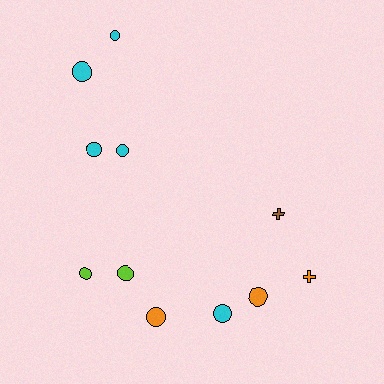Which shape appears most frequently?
Circle, with 9 objects.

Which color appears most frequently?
Cyan, with 5 objects.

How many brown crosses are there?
There is 1 brown cross.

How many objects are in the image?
There are 11 objects.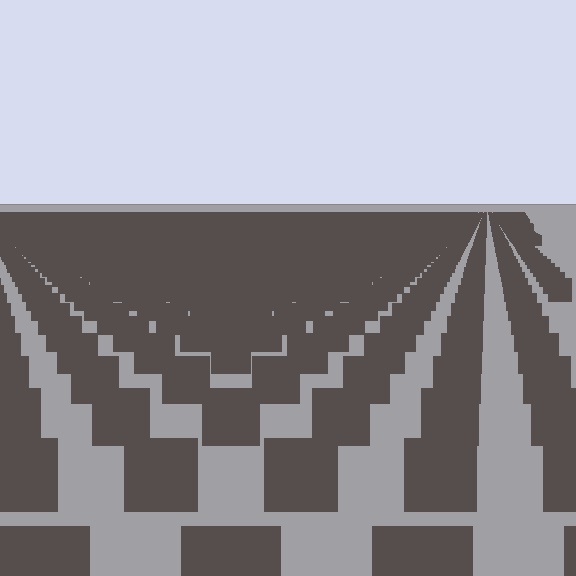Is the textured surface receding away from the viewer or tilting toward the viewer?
The surface is receding away from the viewer. Texture elements get smaller and denser toward the top.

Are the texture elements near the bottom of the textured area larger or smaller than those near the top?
Larger. Near the bottom, elements are closer to the viewer and appear at a bigger on-screen size.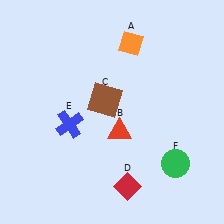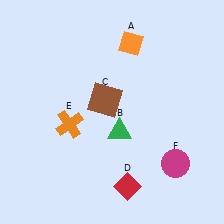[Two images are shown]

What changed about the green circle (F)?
In Image 1, F is green. In Image 2, it changed to magenta.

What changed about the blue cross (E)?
In Image 1, E is blue. In Image 2, it changed to orange.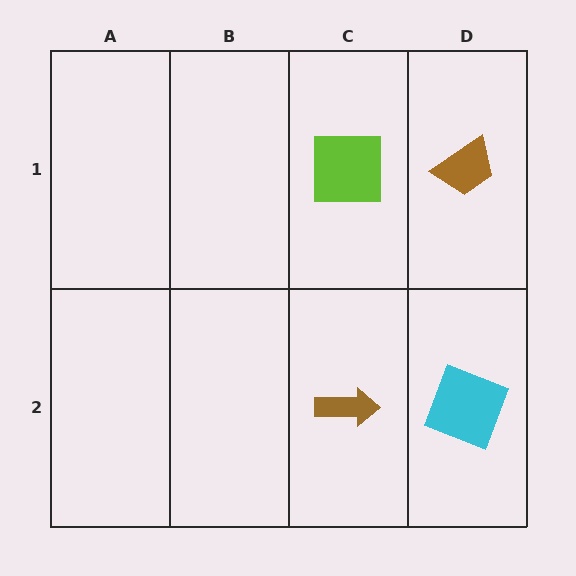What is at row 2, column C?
A brown arrow.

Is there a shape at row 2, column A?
No, that cell is empty.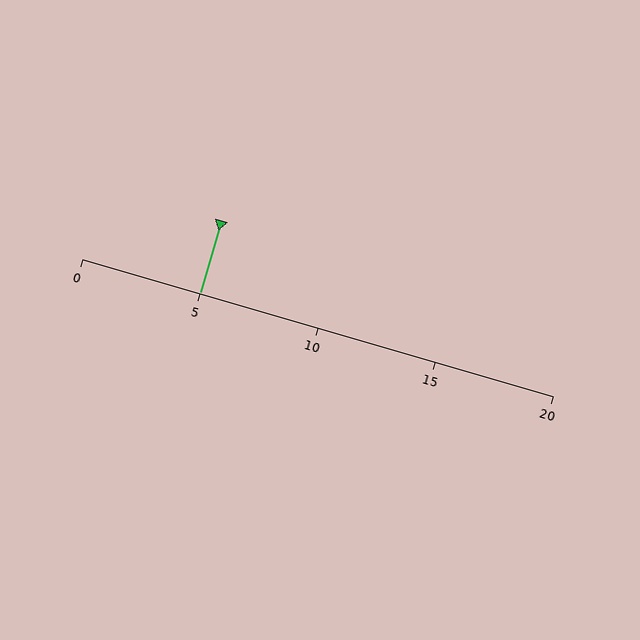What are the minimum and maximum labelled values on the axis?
The axis runs from 0 to 20.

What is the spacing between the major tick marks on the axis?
The major ticks are spaced 5 apart.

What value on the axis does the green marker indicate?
The marker indicates approximately 5.